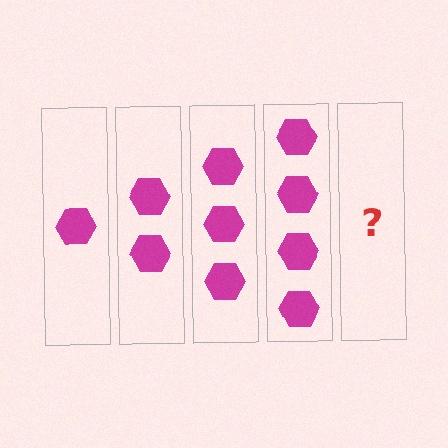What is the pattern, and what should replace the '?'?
The pattern is that each step adds one more hexagon. The '?' should be 5 hexagons.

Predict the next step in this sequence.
The next step is 5 hexagons.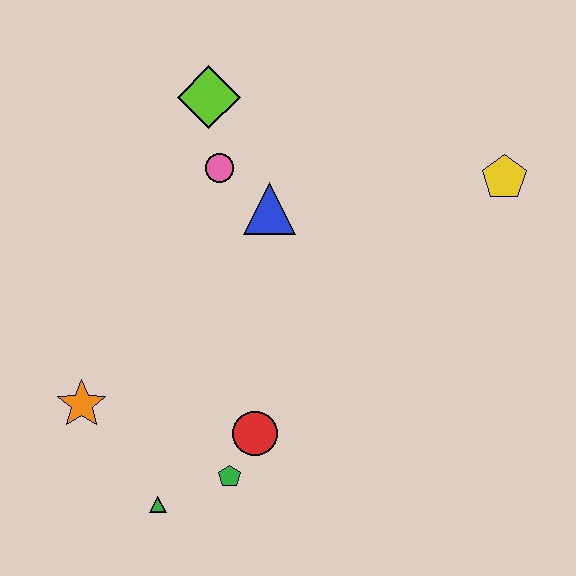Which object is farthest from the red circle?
The yellow pentagon is farthest from the red circle.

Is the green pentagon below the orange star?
Yes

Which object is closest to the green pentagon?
The red circle is closest to the green pentagon.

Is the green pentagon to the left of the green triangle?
No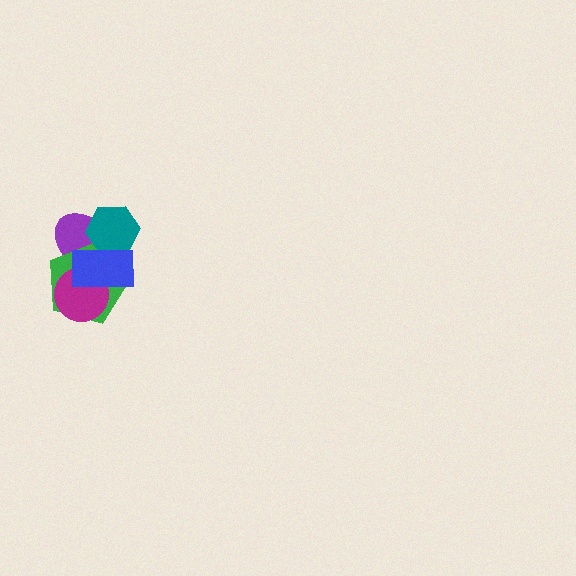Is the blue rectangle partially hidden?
No, no other shape covers it.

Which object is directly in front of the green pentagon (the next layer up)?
The magenta circle is directly in front of the green pentagon.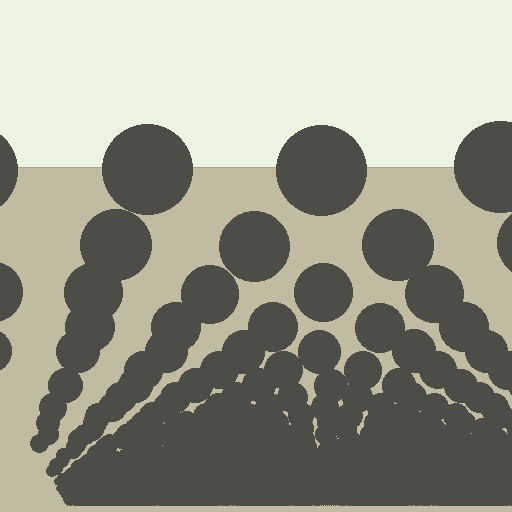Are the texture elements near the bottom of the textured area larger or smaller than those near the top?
Smaller. The gradient is inverted — elements near the bottom are smaller and denser.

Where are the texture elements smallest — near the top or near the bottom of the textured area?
Near the bottom.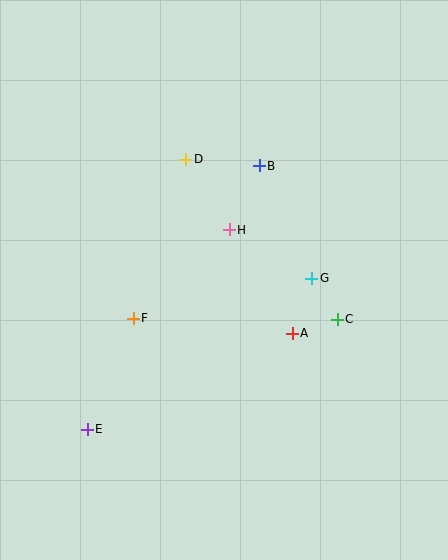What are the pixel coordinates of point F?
Point F is at (133, 318).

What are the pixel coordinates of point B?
Point B is at (259, 166).